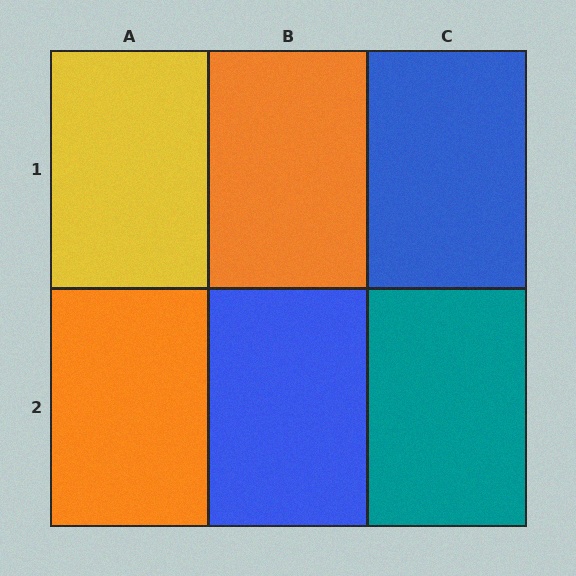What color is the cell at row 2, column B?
Blue.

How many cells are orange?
2 cells are orange.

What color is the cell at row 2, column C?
Teal.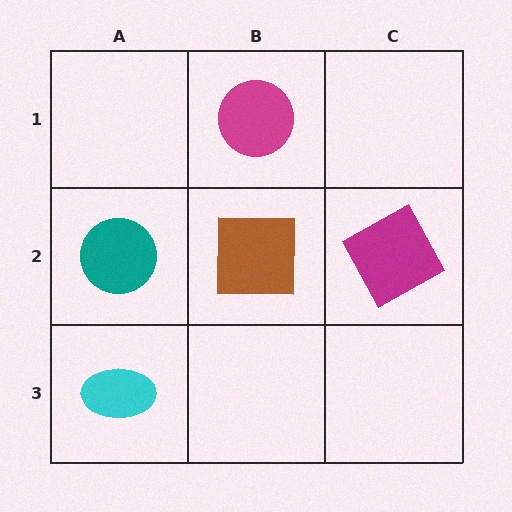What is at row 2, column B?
A brown square.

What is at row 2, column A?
A teal circle.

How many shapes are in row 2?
3 shapes.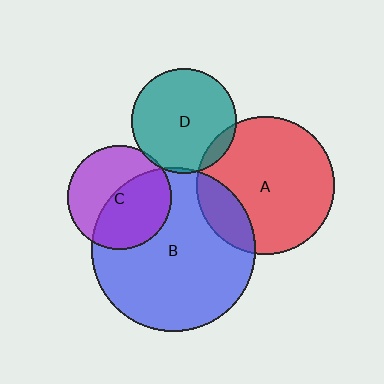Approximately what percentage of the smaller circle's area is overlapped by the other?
Approximately 5%.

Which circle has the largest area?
Circle B (blue).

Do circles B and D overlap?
Yes.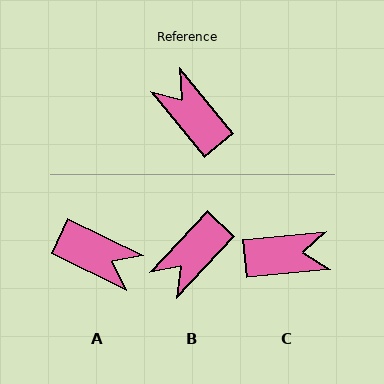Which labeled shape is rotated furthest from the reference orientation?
A, about 155 degrees away.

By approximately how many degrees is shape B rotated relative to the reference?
Approximately 97 degrees counter-clockwise.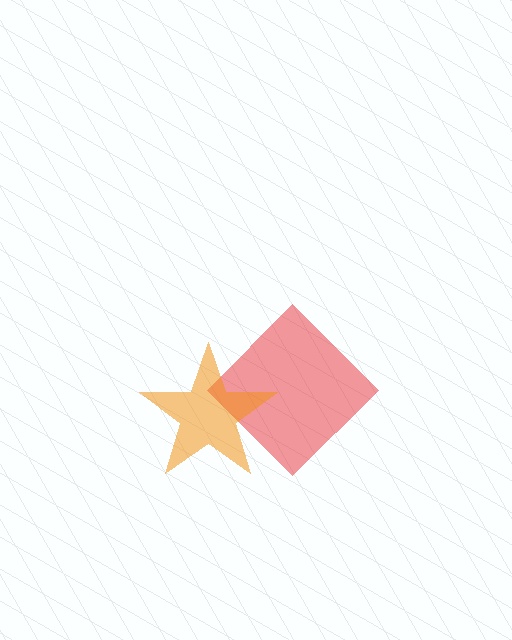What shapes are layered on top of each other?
The layered shapes are: a red diamond, an orange star.